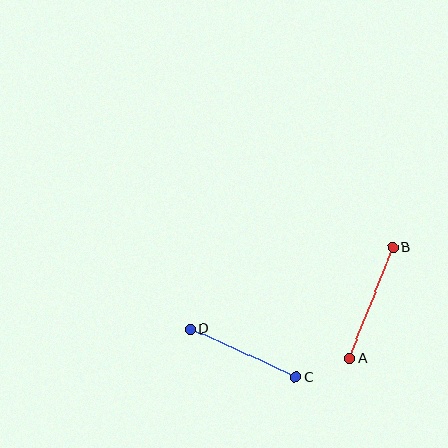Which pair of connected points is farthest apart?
Points A and B are farthest apart.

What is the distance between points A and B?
The distance is approximately 119 pixels.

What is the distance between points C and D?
The distance is approximately 116 pixels.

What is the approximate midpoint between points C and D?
The midpoint is at approximately (243, 353) pixels.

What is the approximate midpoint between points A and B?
The midpoint is at approximately (371, 303) pixels.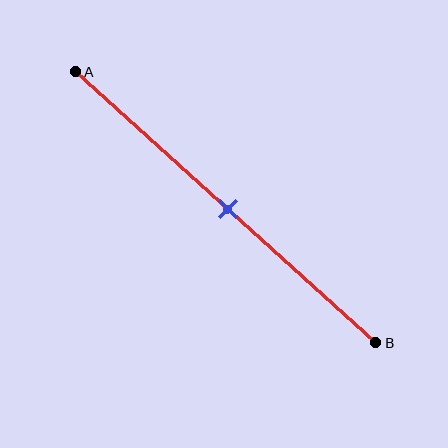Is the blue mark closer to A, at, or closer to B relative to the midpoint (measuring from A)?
The blue mark is approximately at the midpoint of segment AB.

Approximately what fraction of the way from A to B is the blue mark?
The blue mark is approximately 50% of the way from A to B.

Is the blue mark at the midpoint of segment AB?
Yes, the mark is approximately at the midpoint.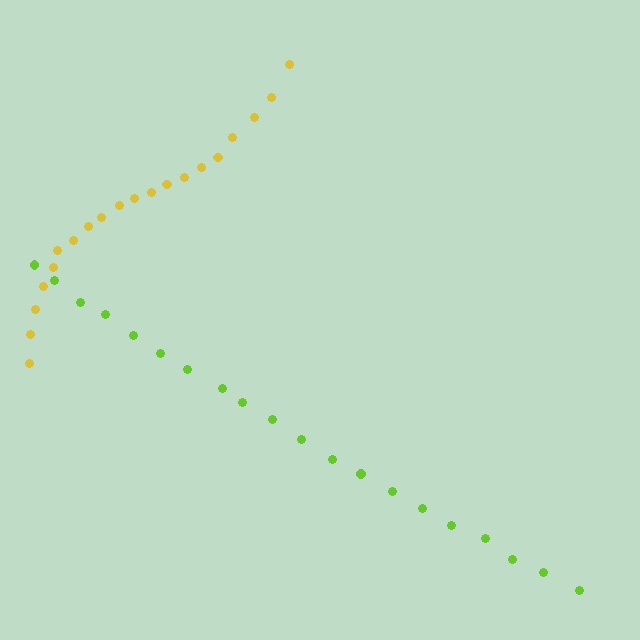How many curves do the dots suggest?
There are 2 distinct paths.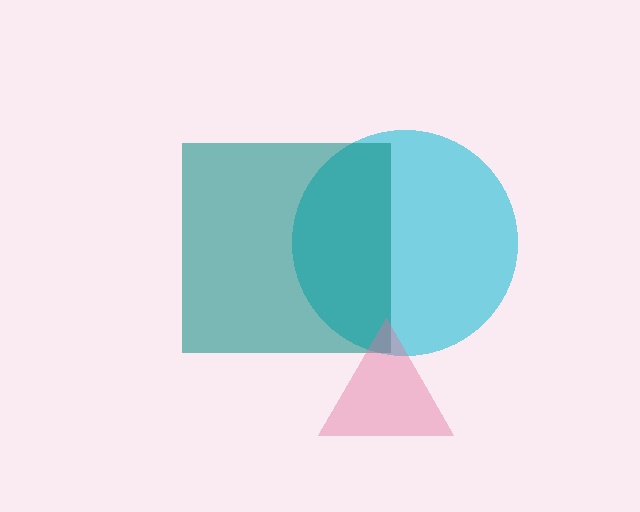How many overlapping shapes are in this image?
There are 3 overlapping shapes in the image.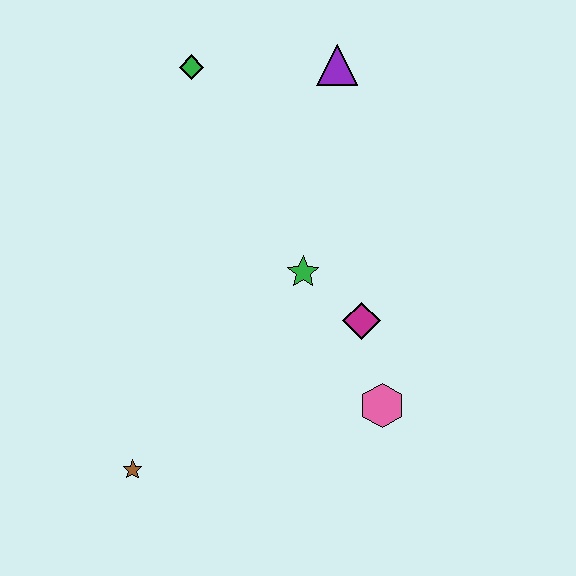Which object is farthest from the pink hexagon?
The green diamond is farthest from the pink hexagon.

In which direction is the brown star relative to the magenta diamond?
The brown star is to the left of the magenta diamond.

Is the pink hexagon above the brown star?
Yes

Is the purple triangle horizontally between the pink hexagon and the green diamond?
Yes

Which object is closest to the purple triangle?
The green diamond is closest to the purple triangle.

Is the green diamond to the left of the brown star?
No